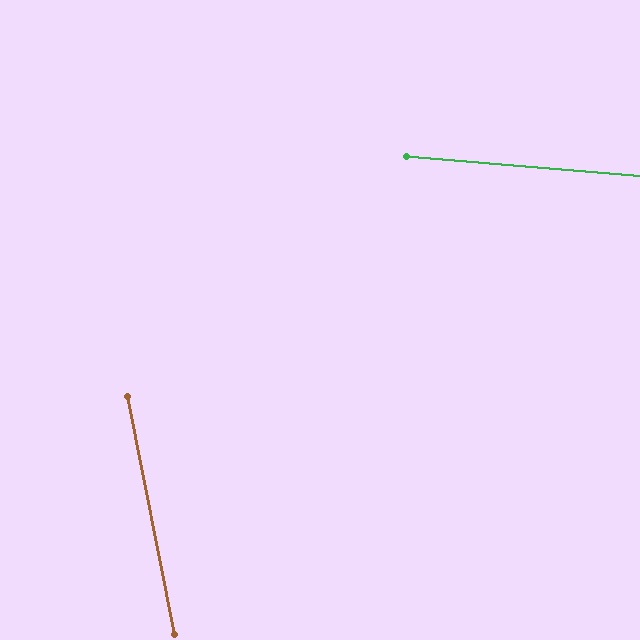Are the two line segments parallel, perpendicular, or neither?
Neither parallel nor perpendicular — they differ by about 74°.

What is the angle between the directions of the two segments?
Approximately 74 degrees.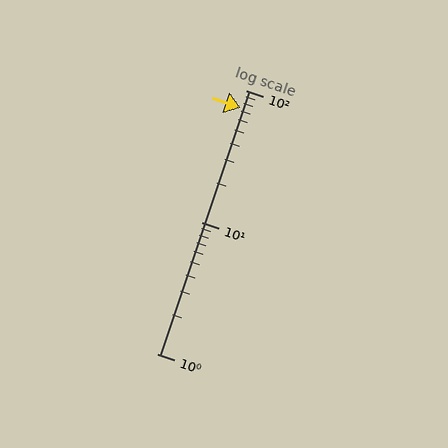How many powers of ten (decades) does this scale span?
The scale spans 2 decades, from 1 to 100.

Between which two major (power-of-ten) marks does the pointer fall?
The pointer is between 10 and 100.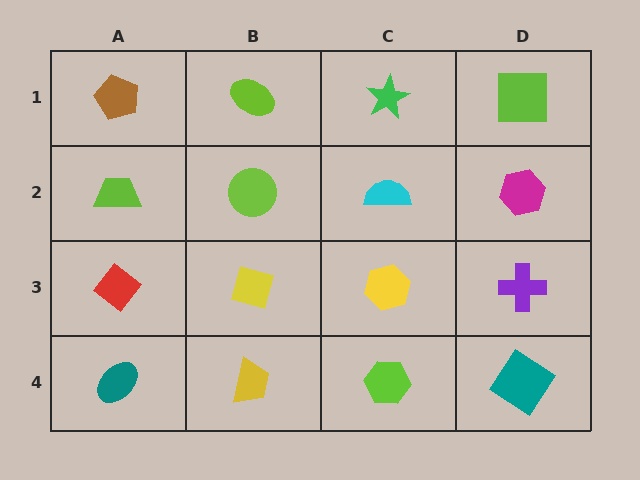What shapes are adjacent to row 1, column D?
A magenta hexagon (row 2, column D), a green star (row 1, column C).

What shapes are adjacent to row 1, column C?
A cyan semicircle (row 2, column C), a lime ellipse (row 1, column B), a lime square (row 1, column D).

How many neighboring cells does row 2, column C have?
4.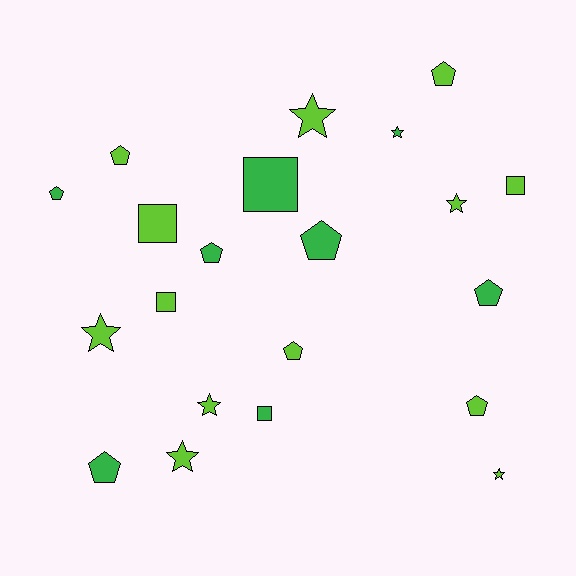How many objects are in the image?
There are 21 objects.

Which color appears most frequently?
Lime, with 13 objects.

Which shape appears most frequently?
Pentagon, with 9 objects.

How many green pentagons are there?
There are 5 green pentagons.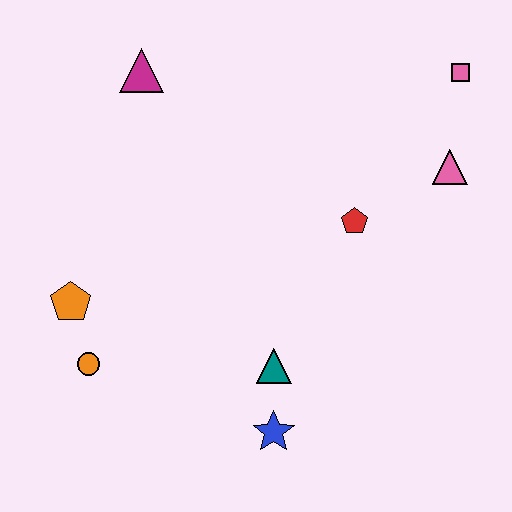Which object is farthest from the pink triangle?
The orange circle is farthest from the pink triangle.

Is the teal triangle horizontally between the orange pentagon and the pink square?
Yes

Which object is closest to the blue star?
The teal triangle is closest to the blue star.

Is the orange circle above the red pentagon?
No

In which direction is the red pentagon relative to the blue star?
The red pentagon is above the blue star.